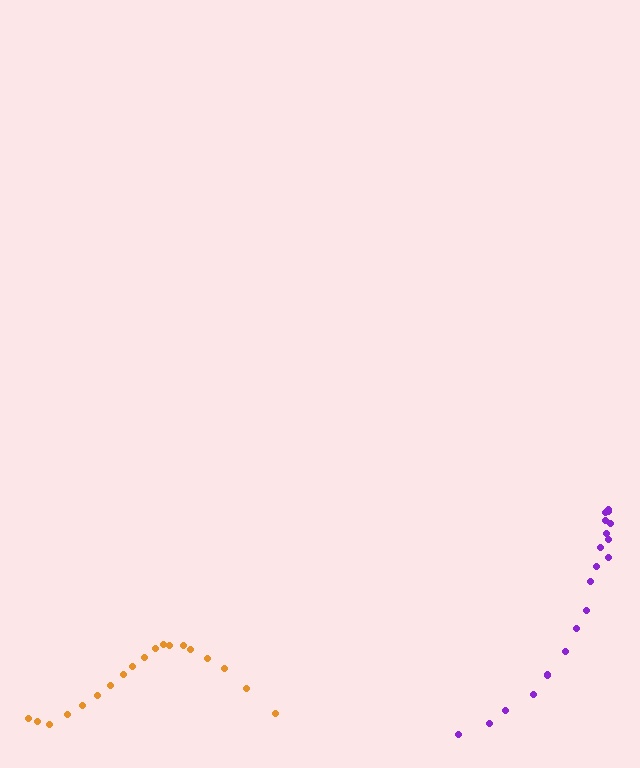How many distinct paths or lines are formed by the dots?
There are 2 distinct paths.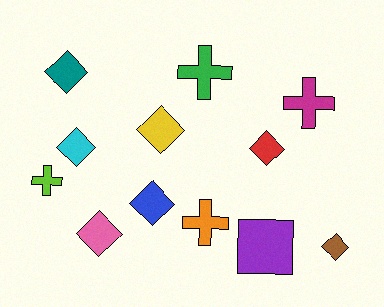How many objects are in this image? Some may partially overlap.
There are 12 objects.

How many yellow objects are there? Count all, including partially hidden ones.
There is 1 yellow object.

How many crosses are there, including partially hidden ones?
There are 4 crosses.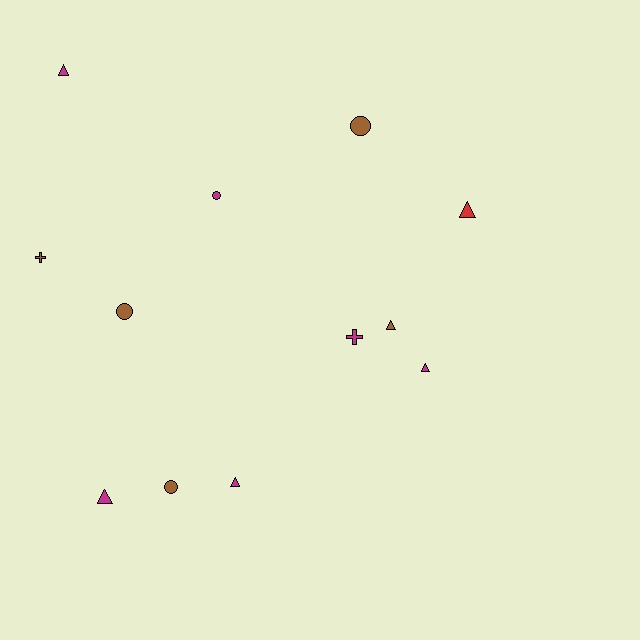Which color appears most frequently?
Magenta, with 6 objects.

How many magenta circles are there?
There is 1 magenta circle.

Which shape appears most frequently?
Triangle, with 6 objects.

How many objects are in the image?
There are 12 objects.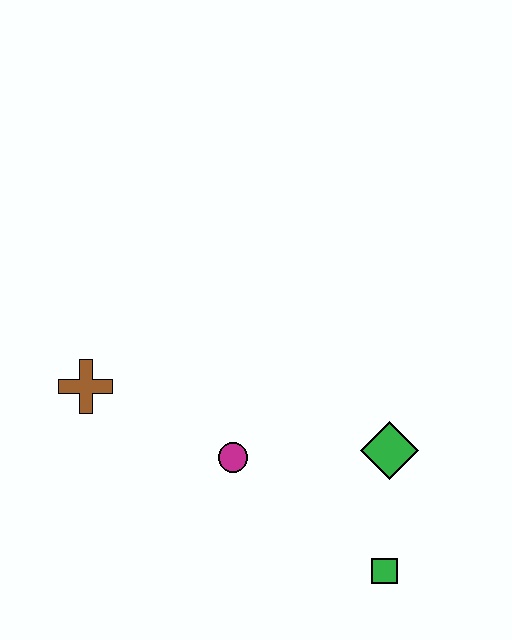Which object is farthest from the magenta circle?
The green square is farthest from the magenta circle.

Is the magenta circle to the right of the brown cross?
Yes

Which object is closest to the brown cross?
The magenta circle is closest to the brown cross.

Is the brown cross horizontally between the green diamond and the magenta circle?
No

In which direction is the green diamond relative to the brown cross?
The green diamond is to the right of the brown cross.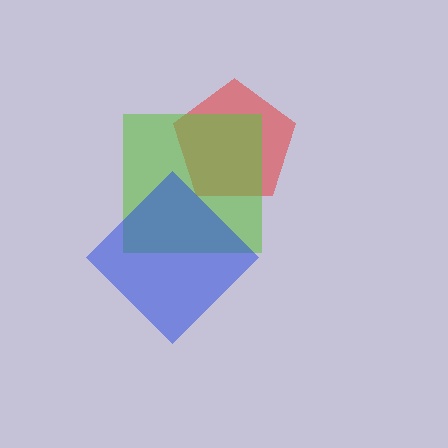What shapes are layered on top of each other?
The layered shapes are: a red pentagon, a lime square, a blue diamond.